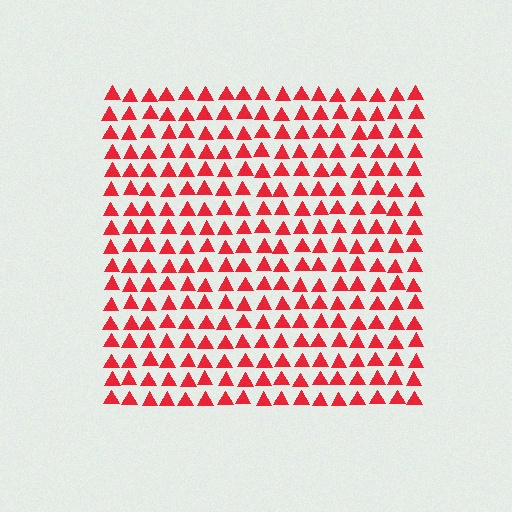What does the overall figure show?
The overall figure shows a square.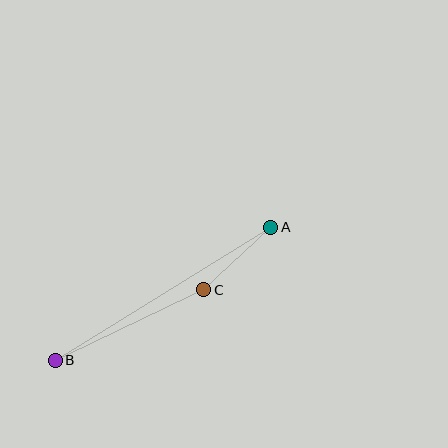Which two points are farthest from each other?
Points A and B are farthest from each other.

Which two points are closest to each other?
Points A and C are closest to each other.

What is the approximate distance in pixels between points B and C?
The distance between B and C is approximately 165 pixels.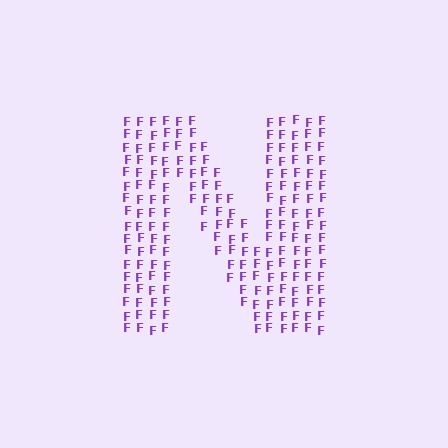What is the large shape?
The large shape is the letter N.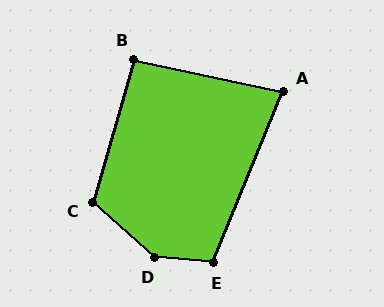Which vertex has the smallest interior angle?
A, at approximately 80 degrees.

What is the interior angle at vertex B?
Approximately 94 degrees (approximately right).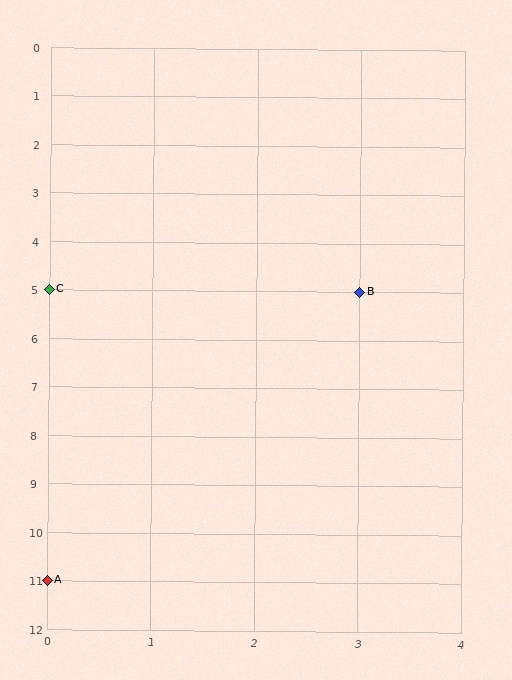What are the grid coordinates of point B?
Point B is at grid coordinates (3, 5).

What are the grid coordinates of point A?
Point A is at grid coordinates (0, 11).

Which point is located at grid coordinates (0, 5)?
Point C is at (0, 5).